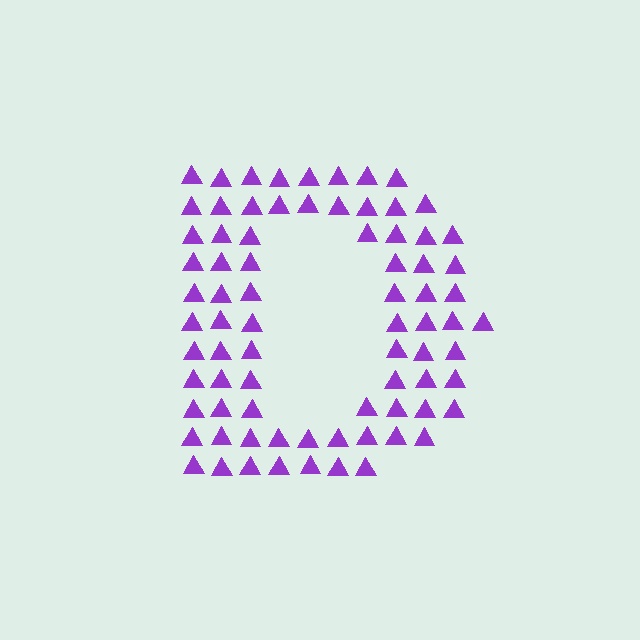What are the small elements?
The small elements are triangles.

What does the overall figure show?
The overall figure shows the letter D.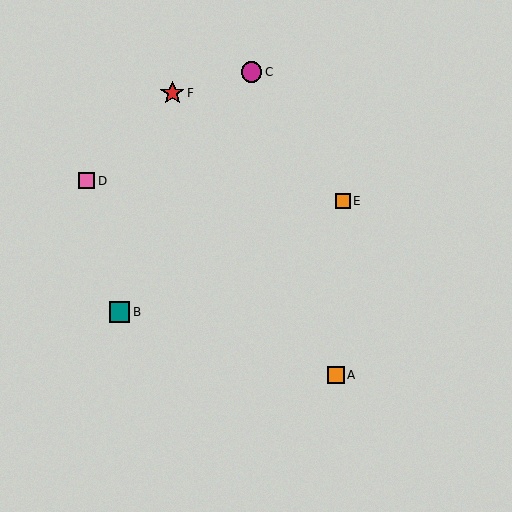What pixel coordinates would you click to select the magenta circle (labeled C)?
Click at (252, 72) to select the magenta circle C.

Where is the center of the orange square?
The center of the orange square is at (343, 201).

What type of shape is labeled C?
Shape C is a magenta circle.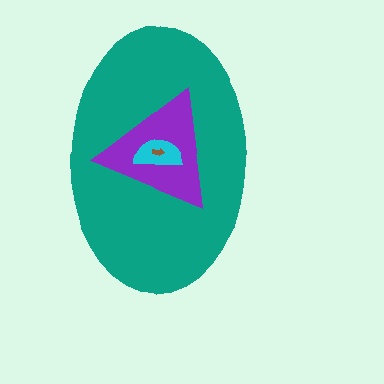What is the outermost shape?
The teal ellipse.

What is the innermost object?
The brown arrow.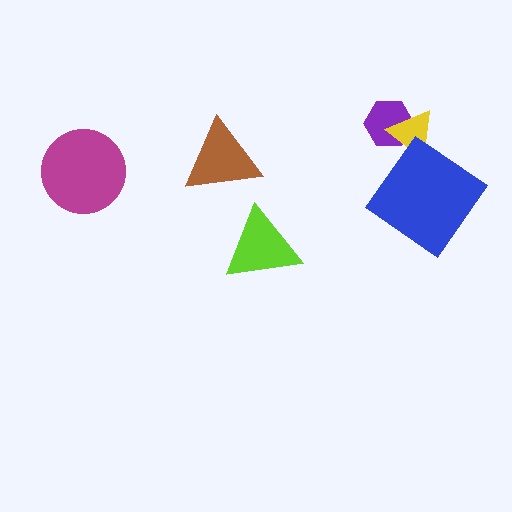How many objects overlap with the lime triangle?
0 objects overlap with the lime triangle.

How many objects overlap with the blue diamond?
1 object overlaps with the blue diamond.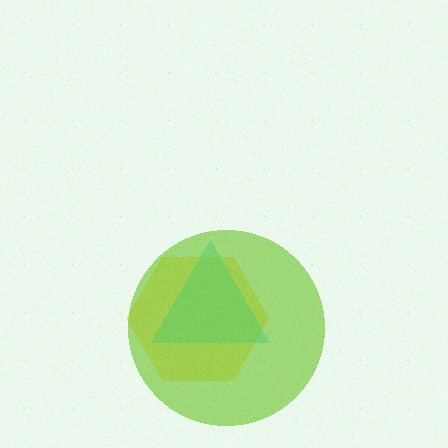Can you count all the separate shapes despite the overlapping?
Yes, there are 3 separate shapes.